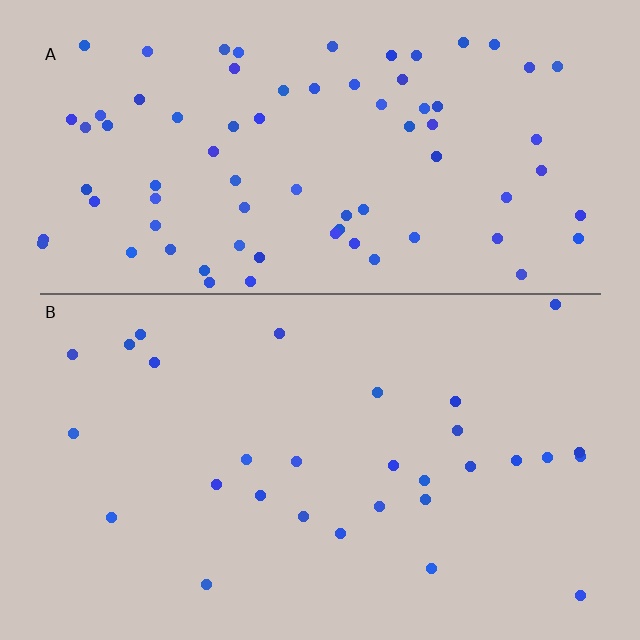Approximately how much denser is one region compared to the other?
Approximately 2.6× — region A over region B.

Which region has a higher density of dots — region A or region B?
A (the top).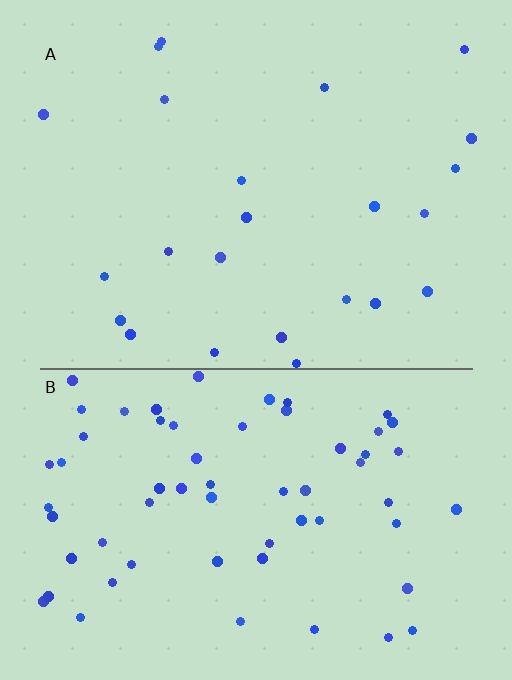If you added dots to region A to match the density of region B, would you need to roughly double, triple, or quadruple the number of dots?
Approximately triple.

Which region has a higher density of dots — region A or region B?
B (the bottom).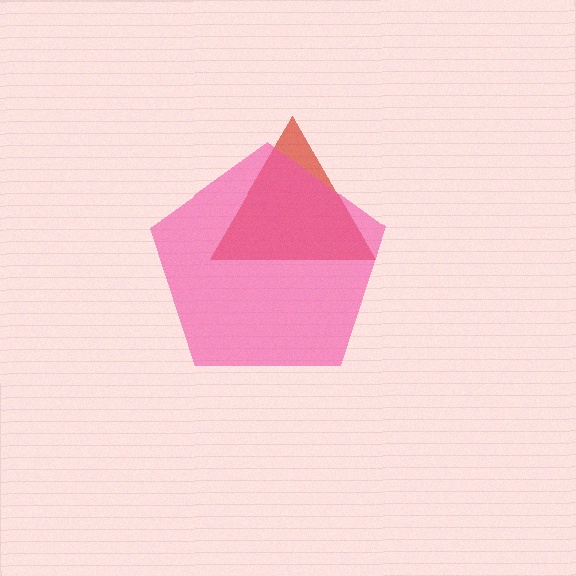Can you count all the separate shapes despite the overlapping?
Yes, there are 2 separate shapes.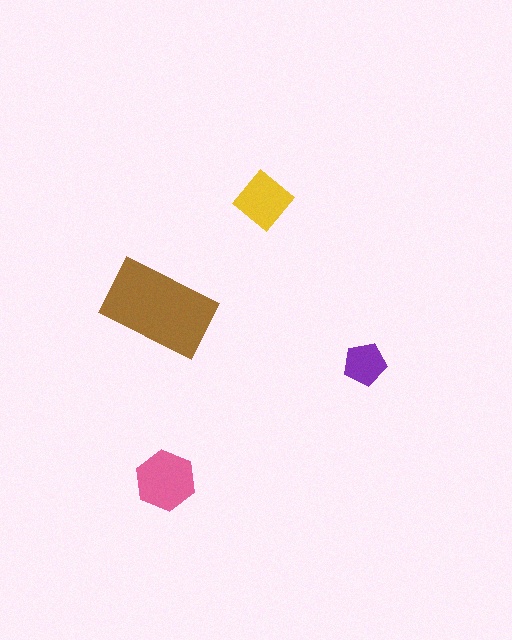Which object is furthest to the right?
The purple pentagon is rightmost.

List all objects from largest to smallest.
The brown rectangle, the pink hexagon, the yellow diamond, the purple pentagon.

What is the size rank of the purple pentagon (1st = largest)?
4th.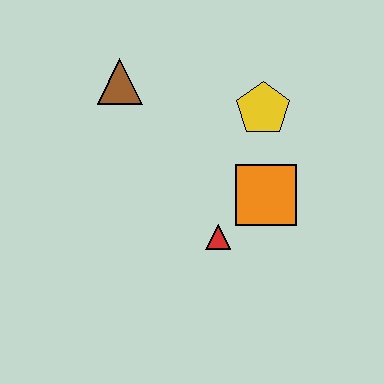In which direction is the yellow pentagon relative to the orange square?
The yellow pentagon is above the orange square.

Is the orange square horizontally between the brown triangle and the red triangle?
No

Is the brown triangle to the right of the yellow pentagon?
No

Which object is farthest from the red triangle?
The brown triangle is farthest from the red triangle.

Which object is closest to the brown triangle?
The yellow pentagon is closest to the brown triangle.